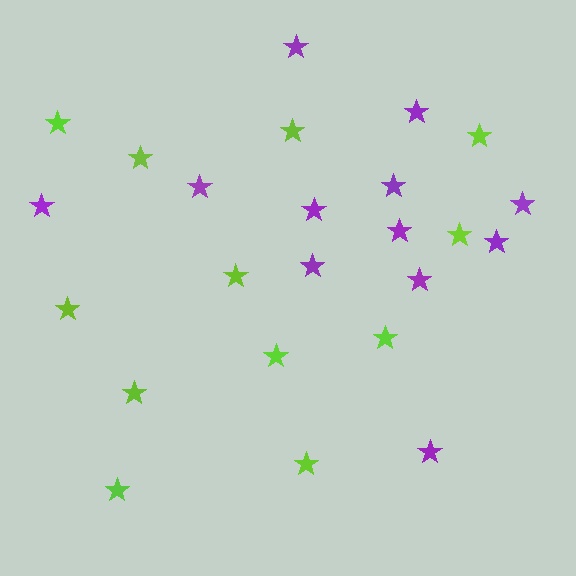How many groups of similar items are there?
There are 2 groups: one group of purple stars (12) and one group of lime stars (12).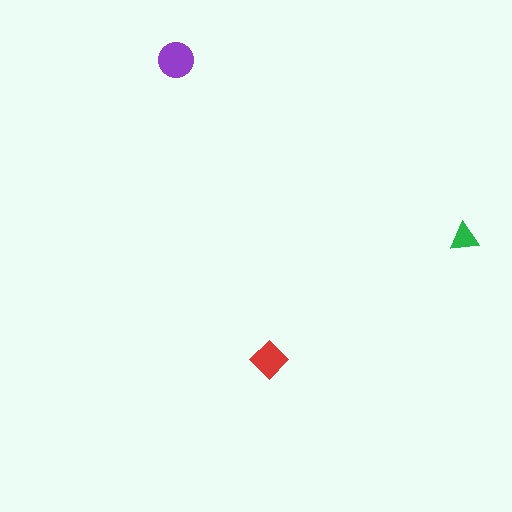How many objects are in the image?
There are 3 objects in the image.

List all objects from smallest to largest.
The green triangle, the red diamond, the purple circle.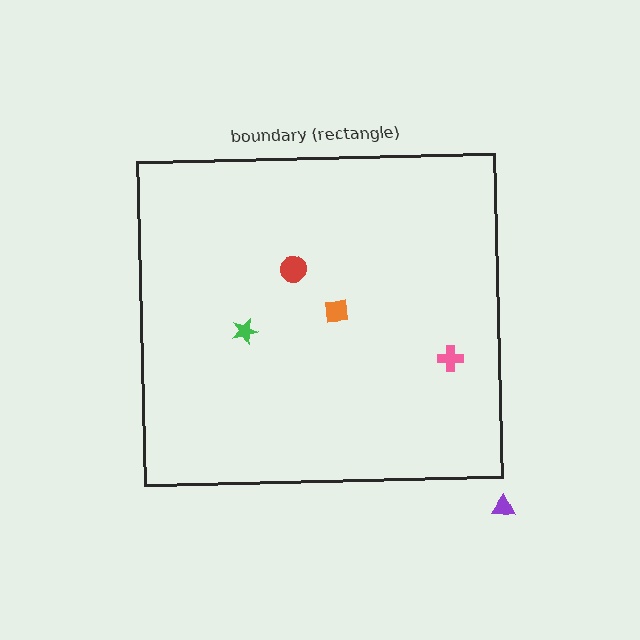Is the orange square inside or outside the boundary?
Inside.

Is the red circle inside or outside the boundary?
Inside.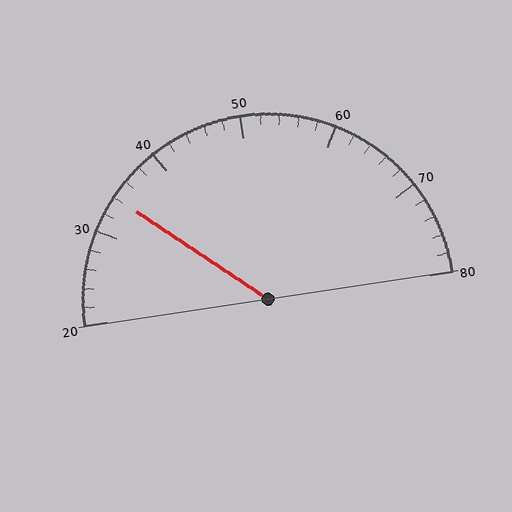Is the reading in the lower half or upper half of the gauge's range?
The reading is in the lower half of the range (20 to 80).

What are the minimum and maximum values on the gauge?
The gauge ranges from 20 to 80.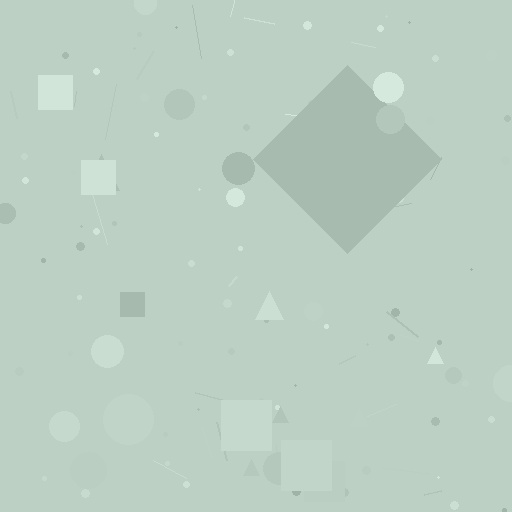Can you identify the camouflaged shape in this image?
The camouflaged shape is a diamond.